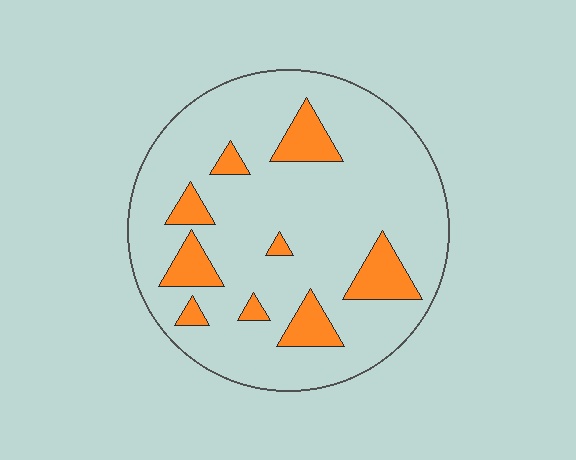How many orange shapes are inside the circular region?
9.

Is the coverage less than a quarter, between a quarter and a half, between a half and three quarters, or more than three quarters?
Less than a quarter.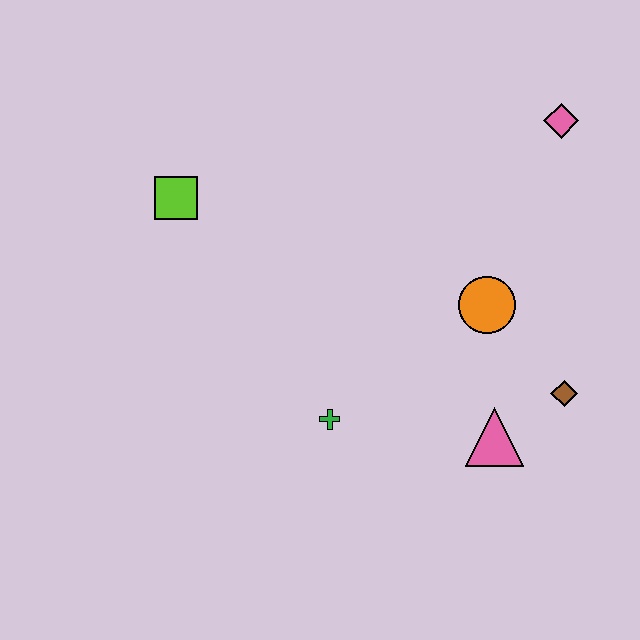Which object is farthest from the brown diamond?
The lime square is farthest from the brown diamond.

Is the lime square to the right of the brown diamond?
No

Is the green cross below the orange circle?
Yes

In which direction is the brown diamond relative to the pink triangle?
The brown diamond is to the right of the pink triangle.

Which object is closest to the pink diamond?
The orange circle is closest to the pink diamond.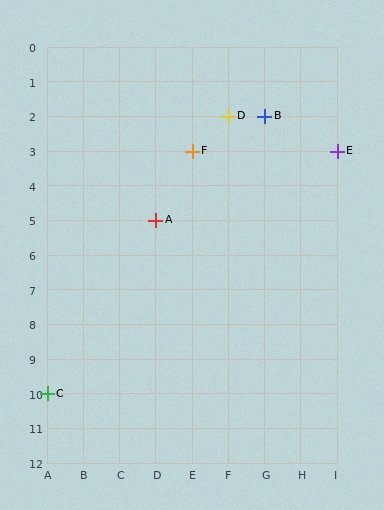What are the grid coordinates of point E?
Point E is at grid coordinates (I, 3).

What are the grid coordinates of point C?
Point C is at grid coordinates (A, 10).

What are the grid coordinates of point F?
Point F is at grid coordinates (E, 3).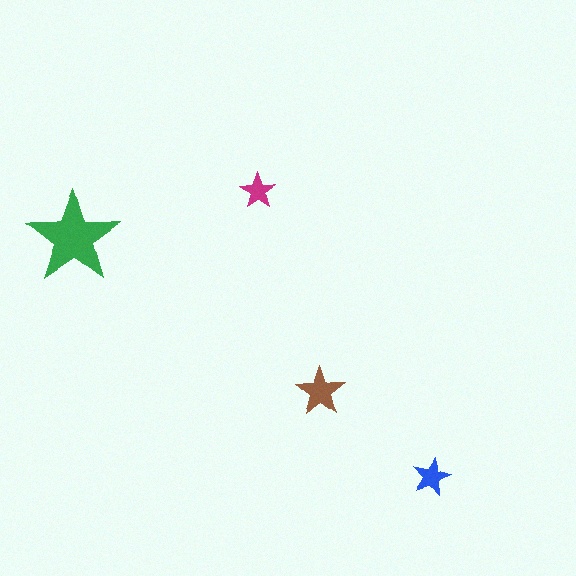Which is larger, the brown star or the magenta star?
The brown one.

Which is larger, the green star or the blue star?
The green one.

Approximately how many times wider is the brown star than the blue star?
About 1.5 times wider.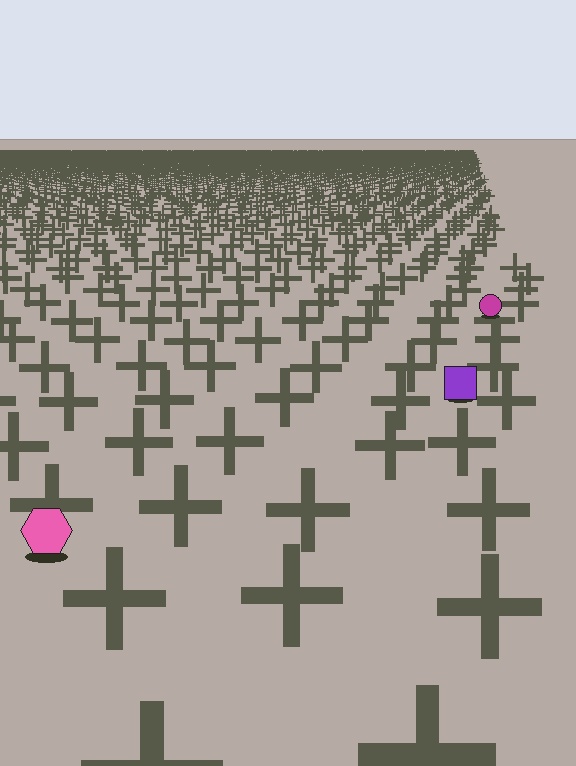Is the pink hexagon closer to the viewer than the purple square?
Yes. The pink hexagon is closer — you can tell from the texture gradient: the ground texture is coarser near it.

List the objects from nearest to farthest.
From nearest to farthest: the pink hexagon, the purple square, the magenta circle.